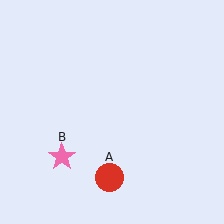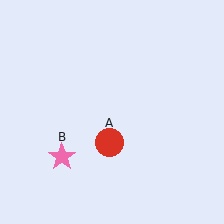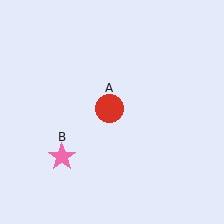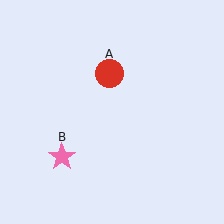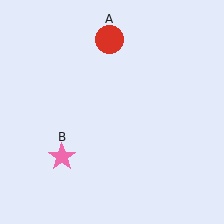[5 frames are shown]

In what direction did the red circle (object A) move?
The red circle (object A) moved up.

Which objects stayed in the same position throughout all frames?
Pink star (object B) remained stationary.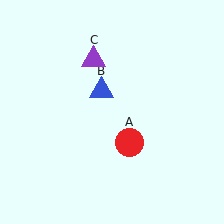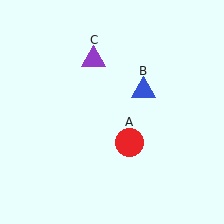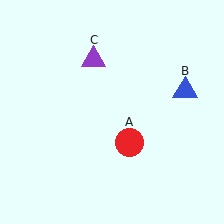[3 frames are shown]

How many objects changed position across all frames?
1 object changed position: blue triangle (object B).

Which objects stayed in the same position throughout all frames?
Red circle (object A) and purple triangle (object C) remained stationary.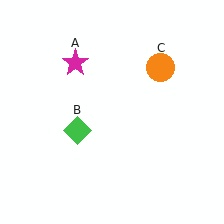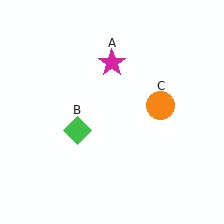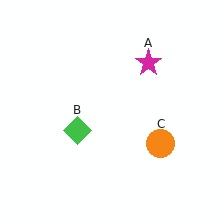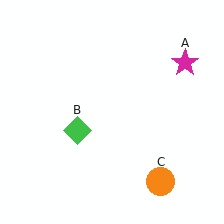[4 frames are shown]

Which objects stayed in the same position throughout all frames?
Green diamond (object B) remained stationary.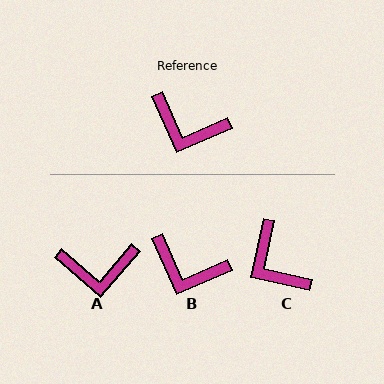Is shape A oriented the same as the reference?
No, it is off by about 26 degrees.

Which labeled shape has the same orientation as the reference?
B.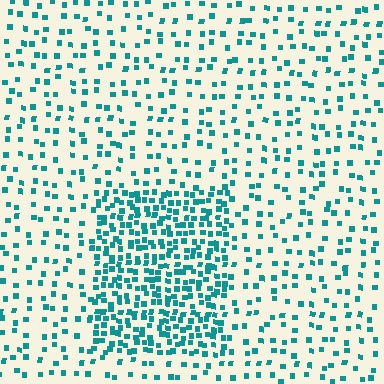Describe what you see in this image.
The image contains small teal elements arranged at two different densities. A rectangle-shaped region is visible where the elements are more densely packed than the surrounding area.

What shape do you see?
I see a rectangle.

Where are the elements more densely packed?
The elements are more densely packed inside the rectangle boundary.